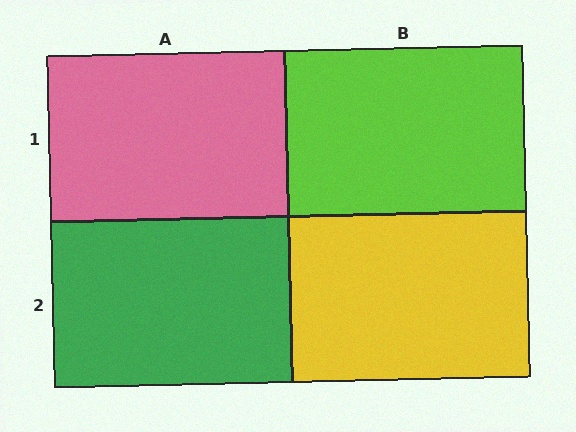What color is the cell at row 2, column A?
Green.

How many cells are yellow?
1 cell is yellow.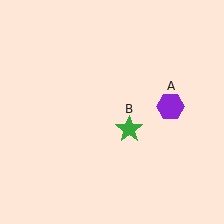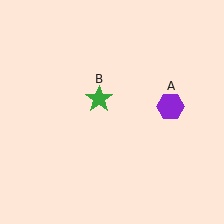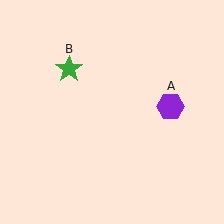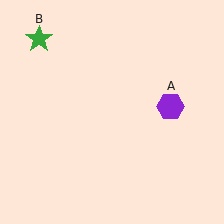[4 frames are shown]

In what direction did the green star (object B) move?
The green star (object B) moved up and to the left.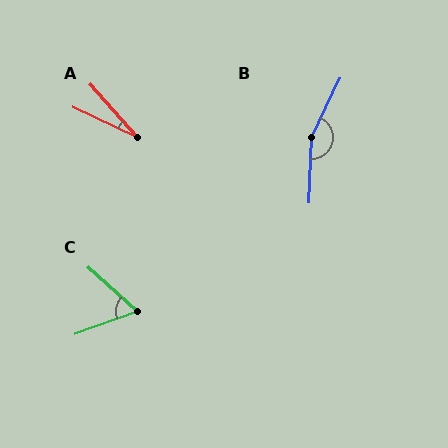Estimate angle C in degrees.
Approximately 62 degrees.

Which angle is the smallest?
A, at approximately 23 degrees.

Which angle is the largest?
B, at approximately 157 degrees.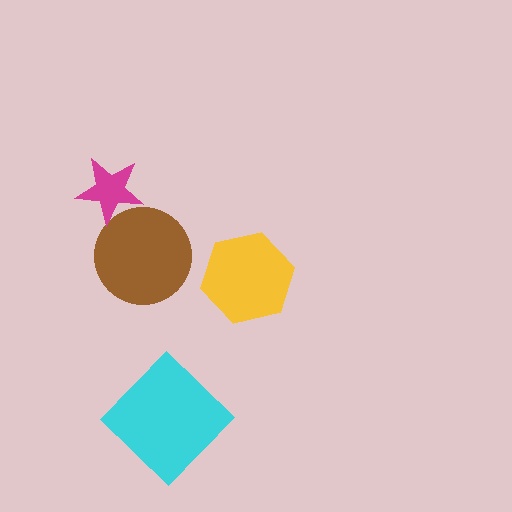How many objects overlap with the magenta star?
1 object overlaps with the magenta star.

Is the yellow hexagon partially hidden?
No, no other shape covers it.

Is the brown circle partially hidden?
Yes, it is partially covered by another shape.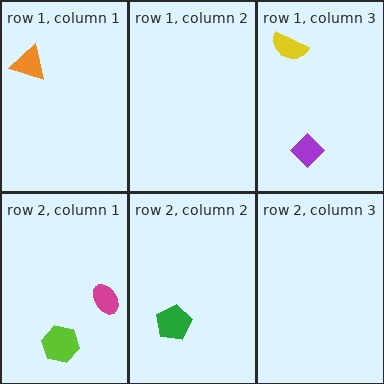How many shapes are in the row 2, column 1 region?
2.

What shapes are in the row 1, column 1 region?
The orange triangle.